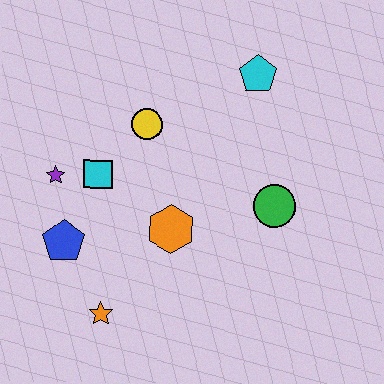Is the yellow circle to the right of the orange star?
Yes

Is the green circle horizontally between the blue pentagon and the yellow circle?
No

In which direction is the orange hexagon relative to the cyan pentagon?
The orange hexagon is below the cyan pentagon.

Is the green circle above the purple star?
No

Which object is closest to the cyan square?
The purple star is closest to the cyan square.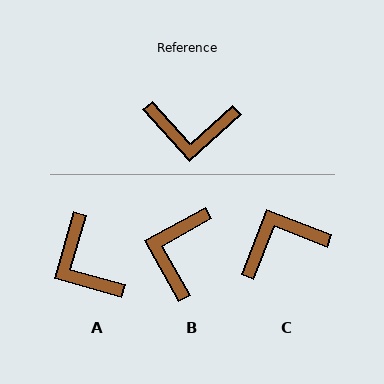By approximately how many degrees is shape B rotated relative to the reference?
Approximately 103 degrees clockwise.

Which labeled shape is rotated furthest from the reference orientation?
C, about 153 degrees away.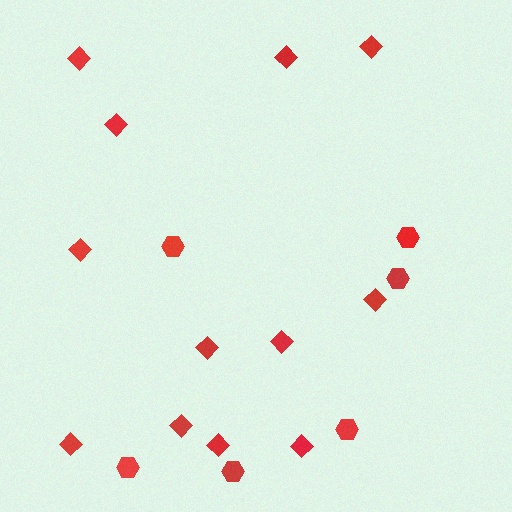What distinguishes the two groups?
There are 2 groups: one group of hexagons (6) and one group of diamonds (12).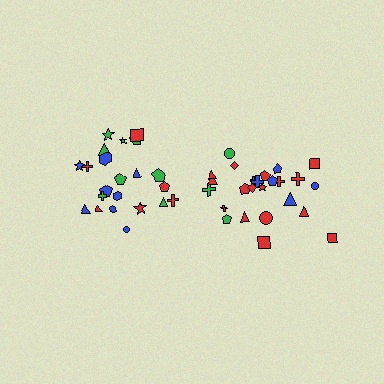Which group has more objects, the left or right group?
The right group.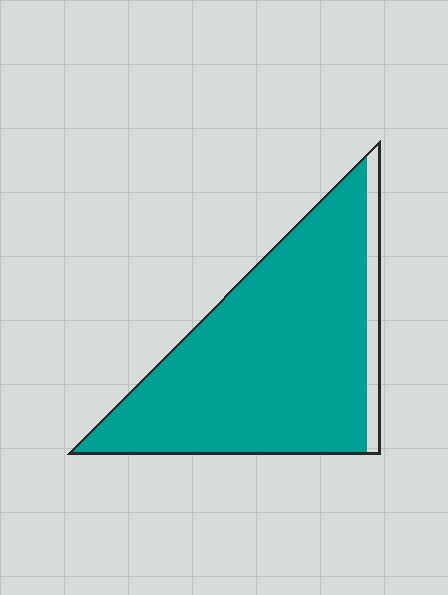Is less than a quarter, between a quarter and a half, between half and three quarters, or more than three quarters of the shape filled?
More than three quarters.